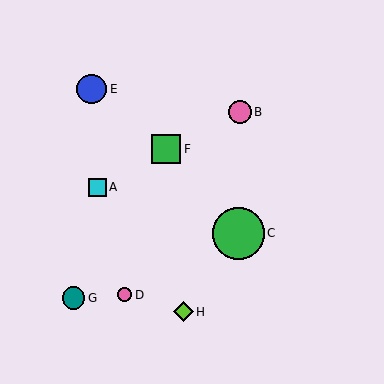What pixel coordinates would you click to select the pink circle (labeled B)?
Click at (240, 112) to select the pink circle B.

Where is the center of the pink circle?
The center of the pink circle is at (240, 112).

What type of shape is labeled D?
Shape D is a pink circle.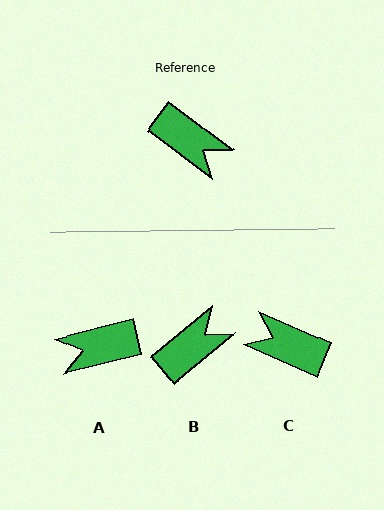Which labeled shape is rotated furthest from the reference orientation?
C, about 166 degrees away.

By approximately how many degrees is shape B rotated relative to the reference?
Approximately 77 degrees counter-clockwise.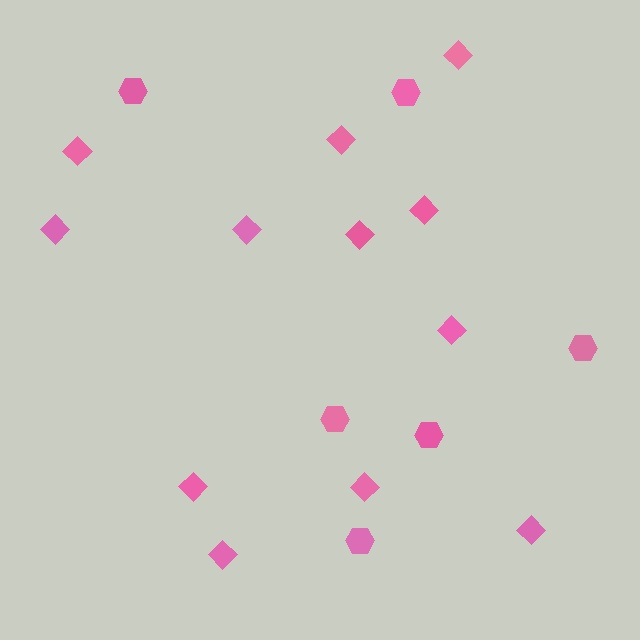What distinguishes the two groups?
There are 2 groups: one group of diamonds (12) and one group of hexagons (6).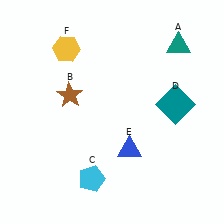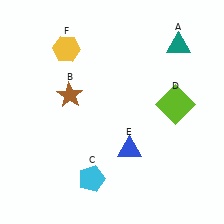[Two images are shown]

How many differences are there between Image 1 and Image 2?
There is 1 difference between the two images.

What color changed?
The square (D) changed from teal in Image 1 to lime in Image 2.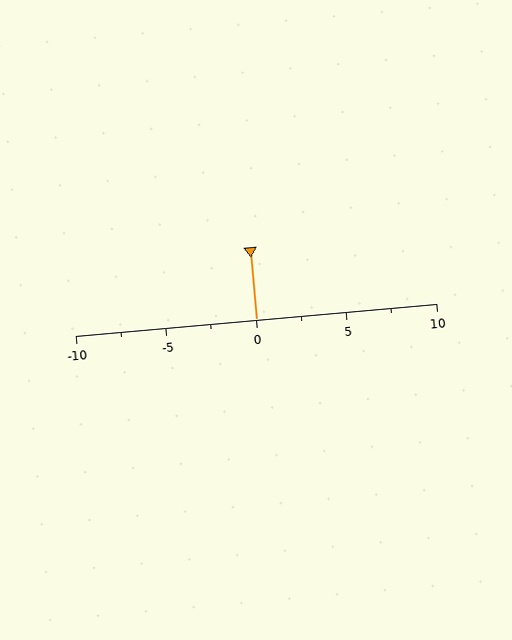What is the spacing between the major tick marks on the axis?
The major ticks are spaced 5 apart.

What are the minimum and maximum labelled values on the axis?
The axis runs from -10 to 10.